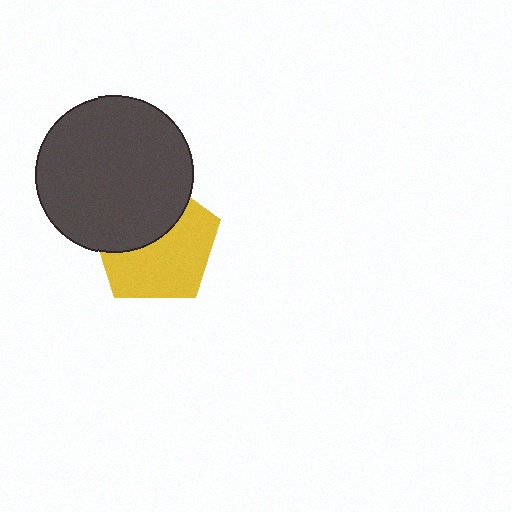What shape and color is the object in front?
The object in front is a dark gray circle.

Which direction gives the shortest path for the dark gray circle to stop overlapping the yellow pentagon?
Moving up gives the shortest separation.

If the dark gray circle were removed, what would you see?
You would see the complete yellow pentagon.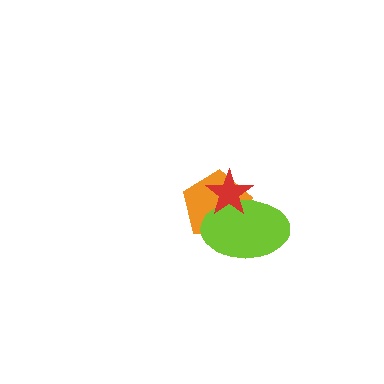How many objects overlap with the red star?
2 objects overlap with the red star.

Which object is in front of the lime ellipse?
The red star is in front of the lime ellipse.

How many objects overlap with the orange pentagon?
2 objects overlap with the orange pentagon.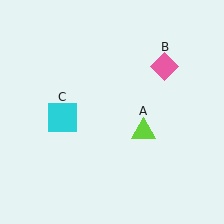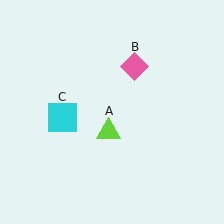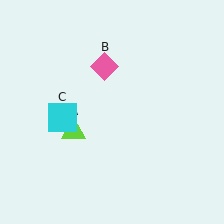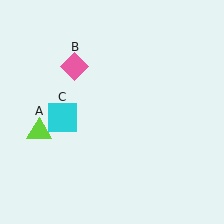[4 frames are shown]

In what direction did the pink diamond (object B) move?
The pink diamond (object B) moved left.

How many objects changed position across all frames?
2 objects changed position: lime triangle (object A), pink diamond (object B).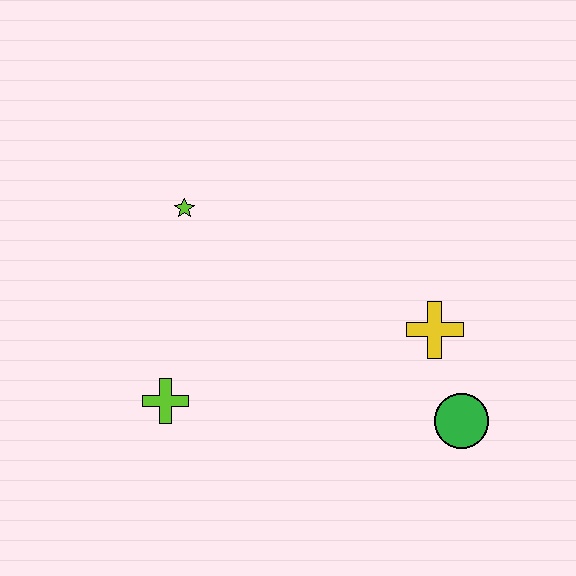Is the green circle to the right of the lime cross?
Yes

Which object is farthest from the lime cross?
The green circle is farthest from the lime cross.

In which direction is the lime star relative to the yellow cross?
The lime star is to the left of the yellow cross.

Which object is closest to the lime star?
The lime cross is closest to the lime star.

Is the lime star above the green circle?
Yes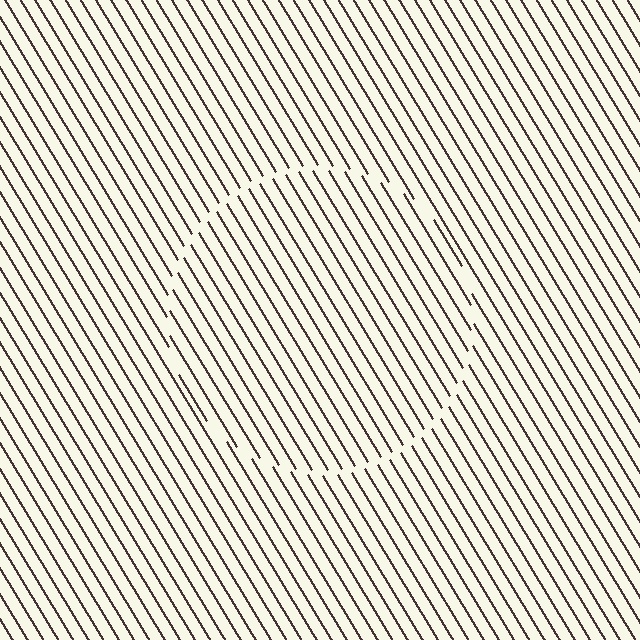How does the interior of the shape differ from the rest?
The interior of the shape contains the same grating, shifted by half a period — the contour is defined by the phase discontinuity where line-ends from the inner and outer gratings abut.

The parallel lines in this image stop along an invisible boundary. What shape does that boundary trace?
An illusory circle. The interior of the shape contains the same grating, shifted by half a period — the contour is defined by the phase discontinuity where line-ends from the inner and outer gratings abut.